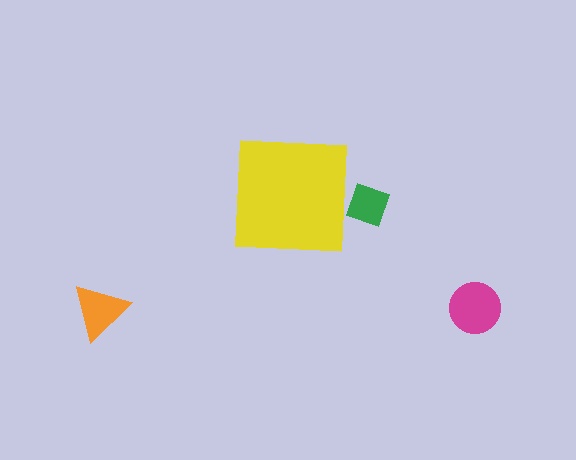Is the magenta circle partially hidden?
No, the magenta circle is fully visible.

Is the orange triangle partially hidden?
No, the orange triangle is fully visible.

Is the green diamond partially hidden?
Yes, the green diamond is partially hidden behind the yellow square.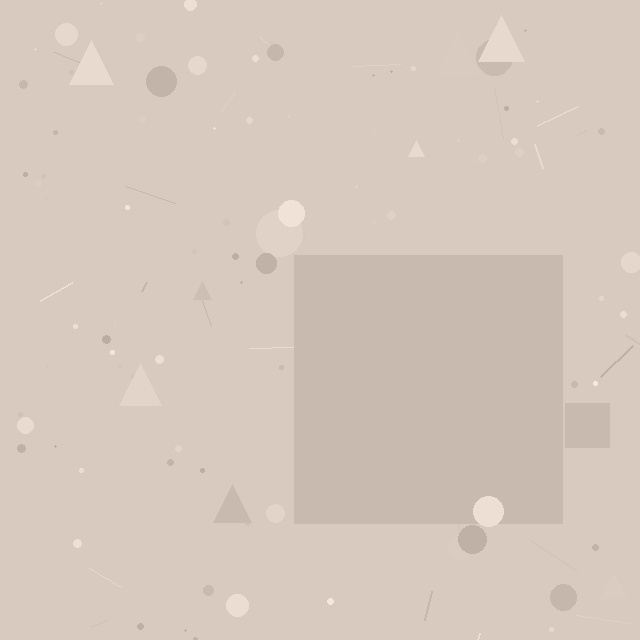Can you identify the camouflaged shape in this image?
The camouflaged shape is a square.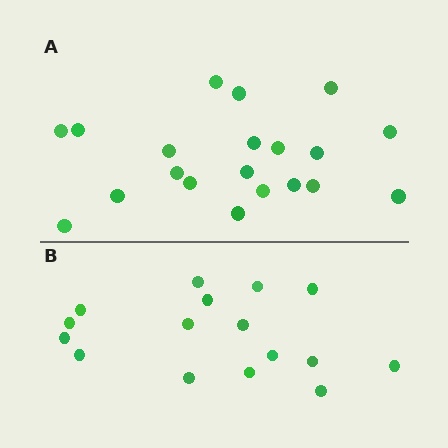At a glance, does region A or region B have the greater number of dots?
Region A (the top region) has more dots.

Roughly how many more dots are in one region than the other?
Region A has about 4 more dots than region B.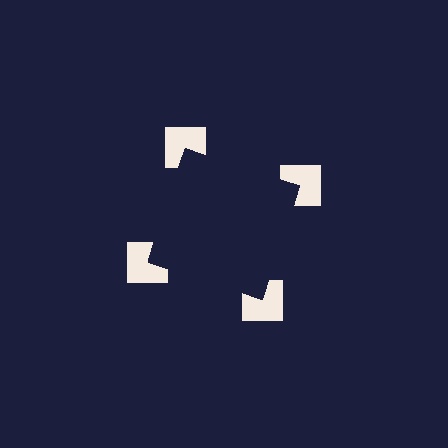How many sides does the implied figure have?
4 sides.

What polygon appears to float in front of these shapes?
An illusory square — its edges are inferred from the aligned wedge cuts in the notched squares, not physically drawn.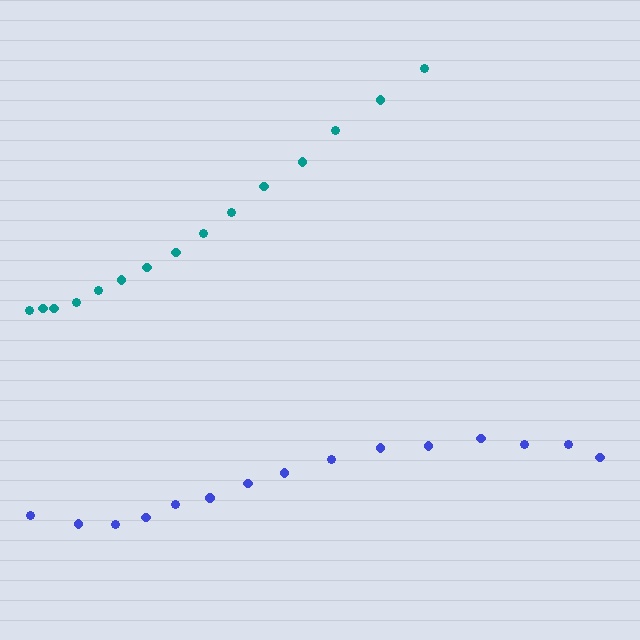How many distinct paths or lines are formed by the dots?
There are 2 distinct paths.